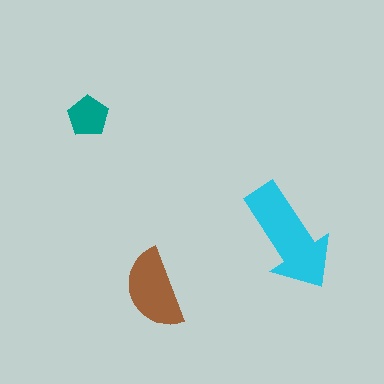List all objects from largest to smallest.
The cyan arrow, the brown semicircle, the teal pentagon.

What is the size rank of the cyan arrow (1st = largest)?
1st.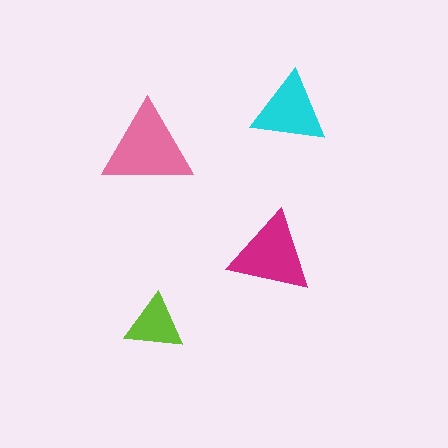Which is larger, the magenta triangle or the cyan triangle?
The magenta one.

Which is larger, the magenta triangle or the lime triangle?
The magenta one.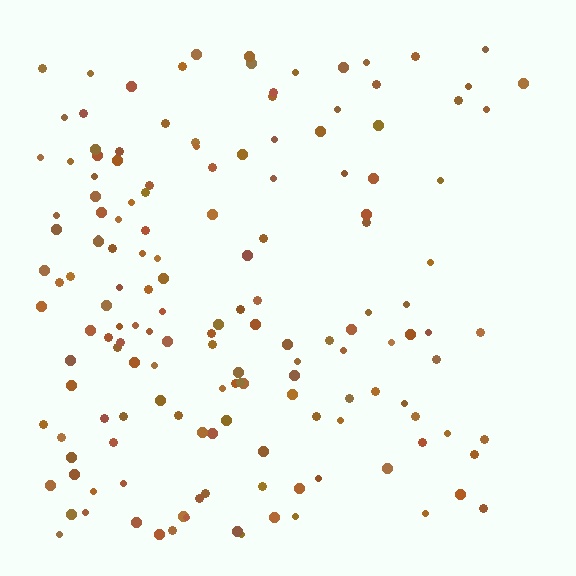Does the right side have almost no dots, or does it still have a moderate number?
Still a moderate number, just noticeably fewer than the left.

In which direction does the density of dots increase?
From right to left, with the left side densest.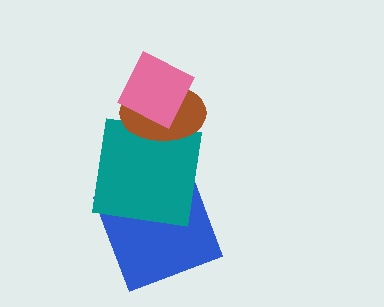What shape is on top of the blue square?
The teal square is on top of the blue square.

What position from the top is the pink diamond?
The pink diamond is 1st from the top.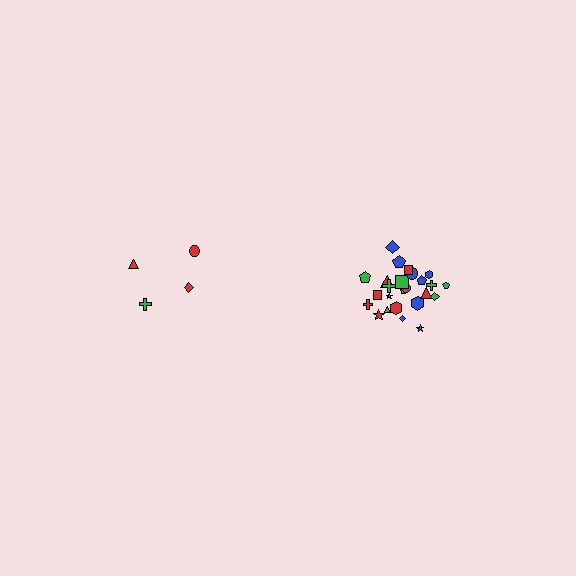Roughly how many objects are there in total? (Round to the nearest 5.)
Roughly 30 objects in total.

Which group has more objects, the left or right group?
The right group.